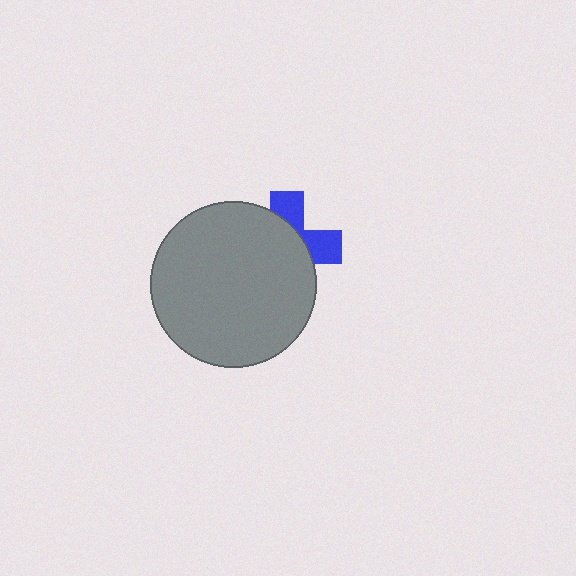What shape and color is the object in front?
The object in front is a gray circle.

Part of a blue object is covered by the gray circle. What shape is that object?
It is a cross.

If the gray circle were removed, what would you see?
You would see the complete blue cross.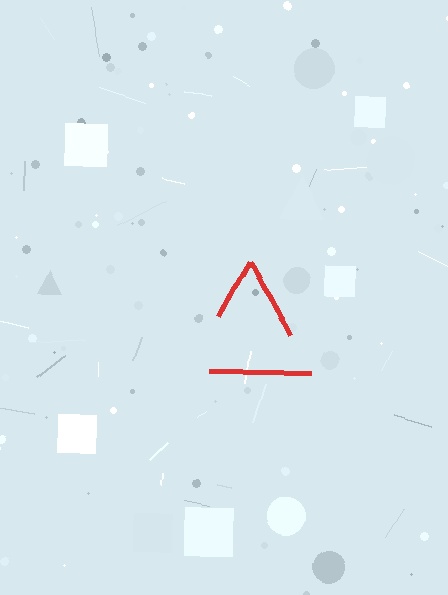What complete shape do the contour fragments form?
The contour fragments form a triangle.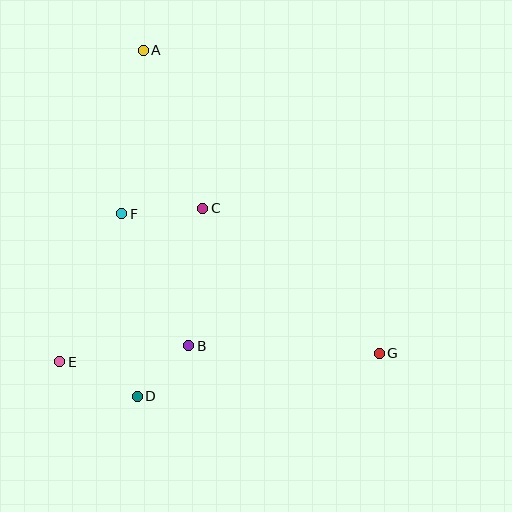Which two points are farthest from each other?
Points A and G are farthest from each other.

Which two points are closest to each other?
Points B and D are closest to each other.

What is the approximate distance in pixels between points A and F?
The distance between A and F is approximately 165 pixels.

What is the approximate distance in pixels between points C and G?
The distance between C and G is approximately 228 pixels.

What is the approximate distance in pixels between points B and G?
The distance between B and G is approximately 191 pixels.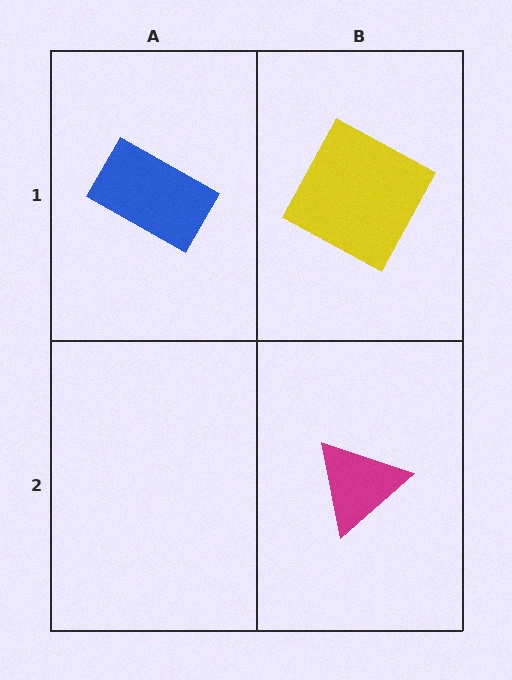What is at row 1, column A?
A blue rectangle.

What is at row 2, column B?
A magenta triangle.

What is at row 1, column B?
A yellow square.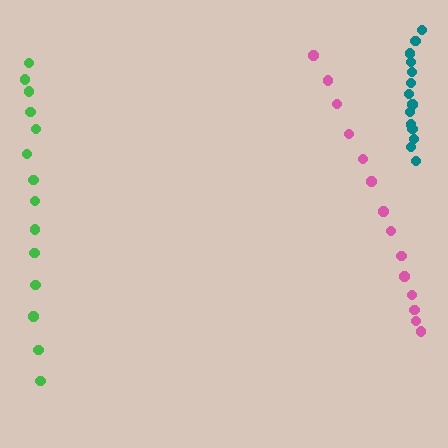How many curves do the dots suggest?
There are 3 distinct paths.